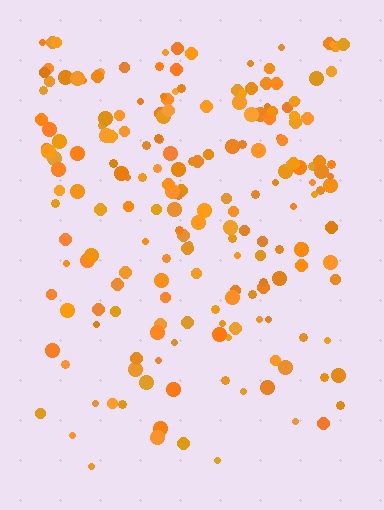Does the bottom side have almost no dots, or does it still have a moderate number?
Still a moderate number, just noticeably fewer than the top.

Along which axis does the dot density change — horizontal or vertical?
Vertical.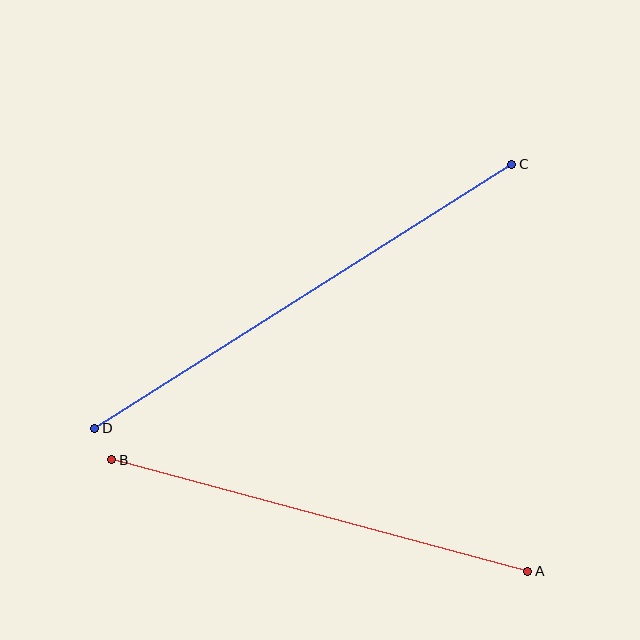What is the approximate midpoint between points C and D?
The midpoint is at approximately (303, 296) pixels.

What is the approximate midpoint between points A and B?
The midpoint is at approximately (320, 516) pixels.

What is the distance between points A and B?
The distance is approximately 430 pixels.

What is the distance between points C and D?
The distance is approximately 494 pixels.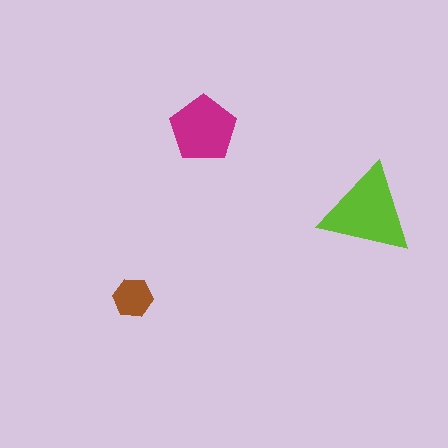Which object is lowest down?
The brown hexagon is bottommost.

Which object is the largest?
The lime triangle.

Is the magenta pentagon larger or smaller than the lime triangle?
Smaller.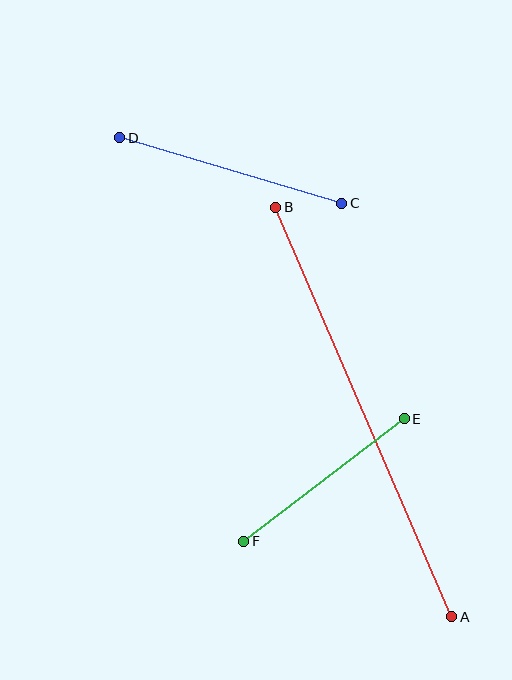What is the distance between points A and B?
The distance is approximately 446 pixels.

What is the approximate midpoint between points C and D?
The midpoint is at approximately (231, 170) pixels.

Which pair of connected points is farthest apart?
Points A and B are farthest apart.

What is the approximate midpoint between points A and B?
The midpoint is at approximately (364, 412) pixels.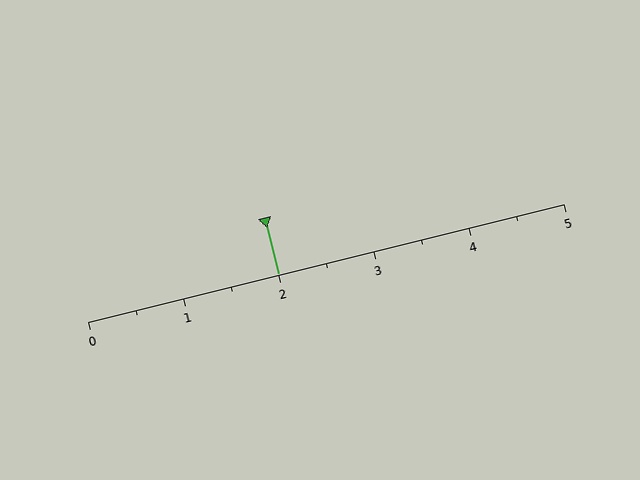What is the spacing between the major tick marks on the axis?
The major ticks are spaced 1 apart.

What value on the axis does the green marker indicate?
The marker indicates approximately 2.